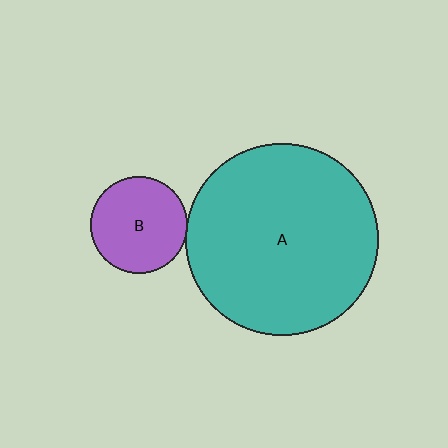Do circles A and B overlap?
Yes.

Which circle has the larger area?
Circle A (teal).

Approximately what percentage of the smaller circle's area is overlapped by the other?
Approximately 5%.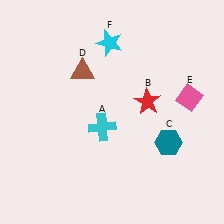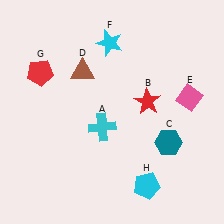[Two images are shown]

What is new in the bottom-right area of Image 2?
A cyan pentagon (H) was added in the bottom-right area of Image 2.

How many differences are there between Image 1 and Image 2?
There are 2 differences between the two images.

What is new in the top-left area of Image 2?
A red pentagon (G) was added in the top-left area of Image 2.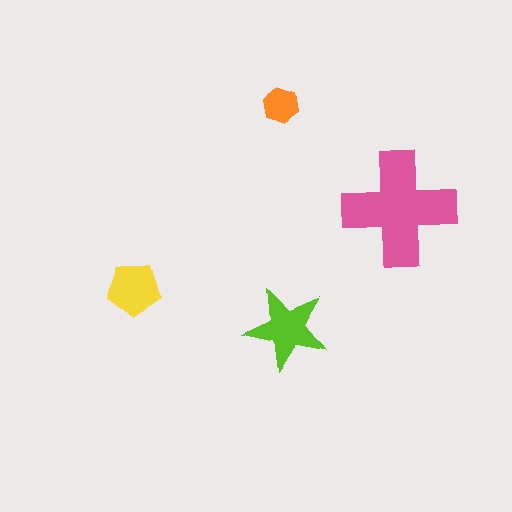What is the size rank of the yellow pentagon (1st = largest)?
3rd.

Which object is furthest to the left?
The yellow pentagon is leftmost.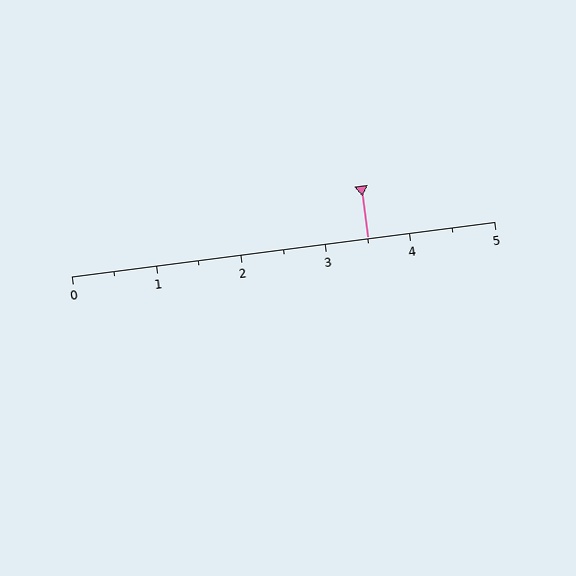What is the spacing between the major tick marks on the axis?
The major ticks are spaced 1 apart.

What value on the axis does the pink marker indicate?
The marker indicates approximately 3.5.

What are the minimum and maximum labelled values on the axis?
The axis runs from 0 to 5.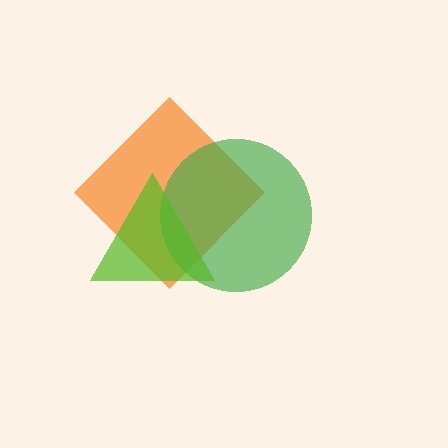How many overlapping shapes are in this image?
There are 3 overlapping shapes in the image.